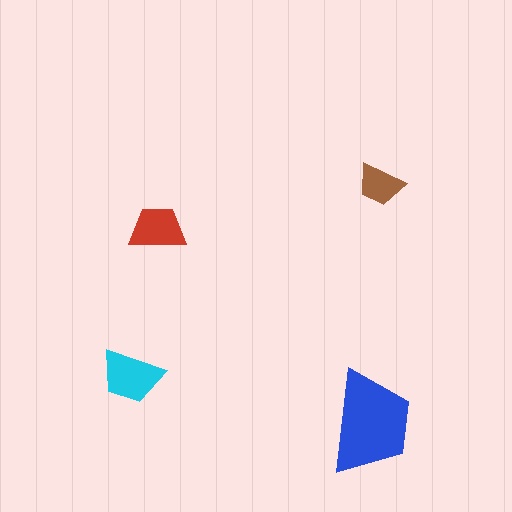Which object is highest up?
The brown trapezoid is topmost.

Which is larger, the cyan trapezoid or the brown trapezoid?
The cyan one.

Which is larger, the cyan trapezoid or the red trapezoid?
The cyan one.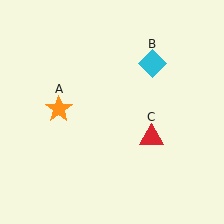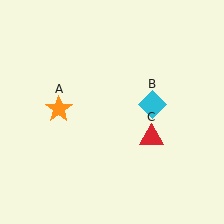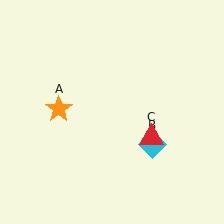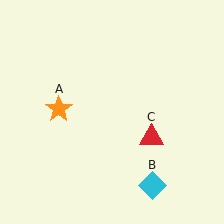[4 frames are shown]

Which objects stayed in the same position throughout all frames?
Orange star (object A) and red triangle (object C) remained stationary.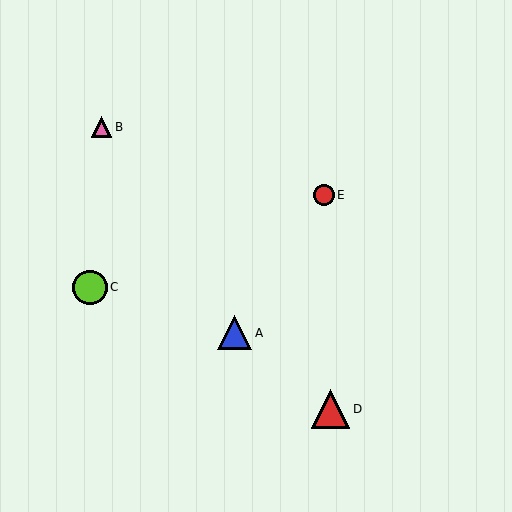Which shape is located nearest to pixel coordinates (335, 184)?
The red circle (labeled E) at (324, 195) is nearest to that location.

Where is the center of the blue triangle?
The center of the blue triangle is at (234, 333).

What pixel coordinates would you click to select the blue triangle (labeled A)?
Click at (234, 333) to select the blue triangle A.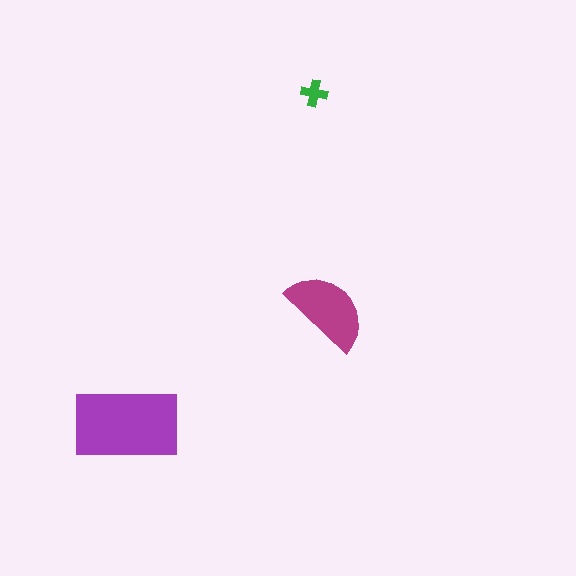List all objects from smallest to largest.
The green cross, the magenta semicircle, the purple rectangle.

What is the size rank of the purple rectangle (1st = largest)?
1st.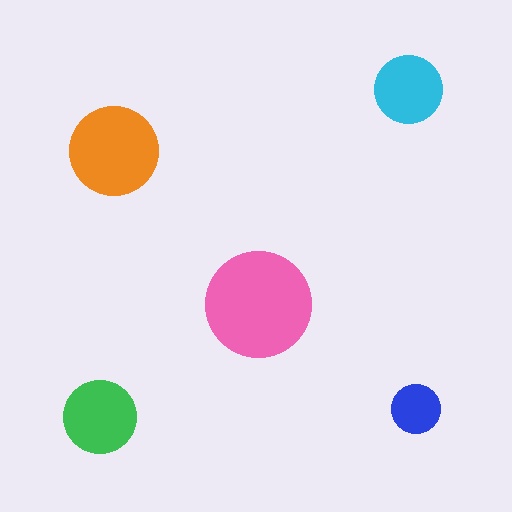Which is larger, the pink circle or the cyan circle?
The pink one.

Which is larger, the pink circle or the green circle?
The pink one.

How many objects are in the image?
There are 5 objects in the image.